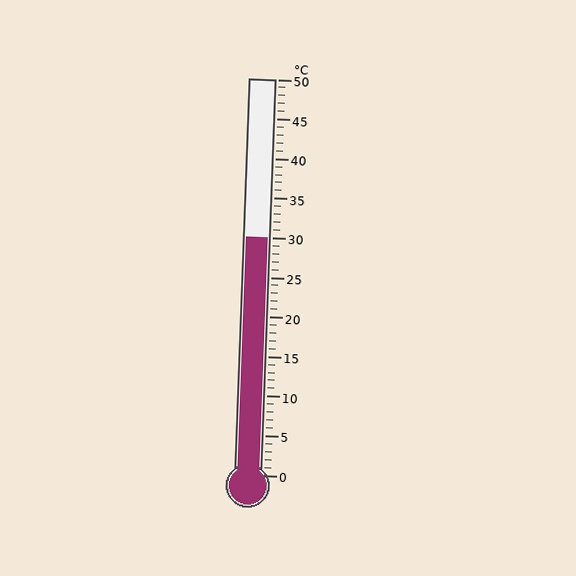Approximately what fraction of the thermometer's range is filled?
The thermometer is filled to approximately 60% of its range.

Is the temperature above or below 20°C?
The temperature is above 20°C.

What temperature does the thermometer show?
The thermometer shows approximately 30°C.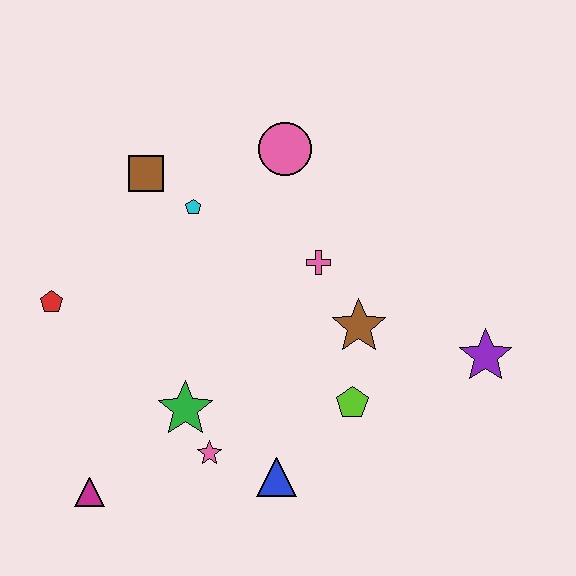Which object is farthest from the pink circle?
The magenta triangle is farthest from the pink circle.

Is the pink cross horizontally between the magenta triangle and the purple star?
Yes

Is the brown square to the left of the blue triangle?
Yes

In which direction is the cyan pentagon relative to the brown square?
The cyan pentagon is to the right of the brown square.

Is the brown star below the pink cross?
Yes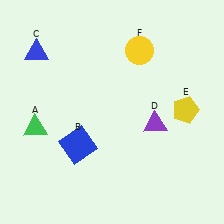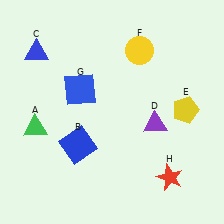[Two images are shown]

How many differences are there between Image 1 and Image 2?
There are 2 differences between the two images.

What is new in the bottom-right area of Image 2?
A red star (H) was added in the bottom-right area of Image 2.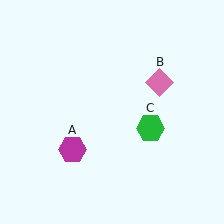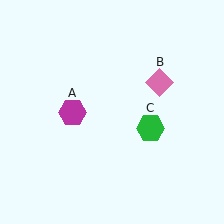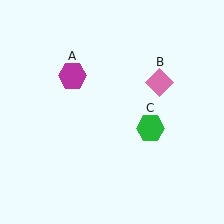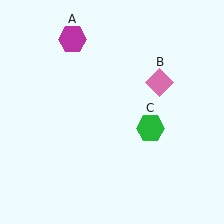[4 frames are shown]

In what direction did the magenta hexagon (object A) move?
The magenta hexagon (object A) moved up.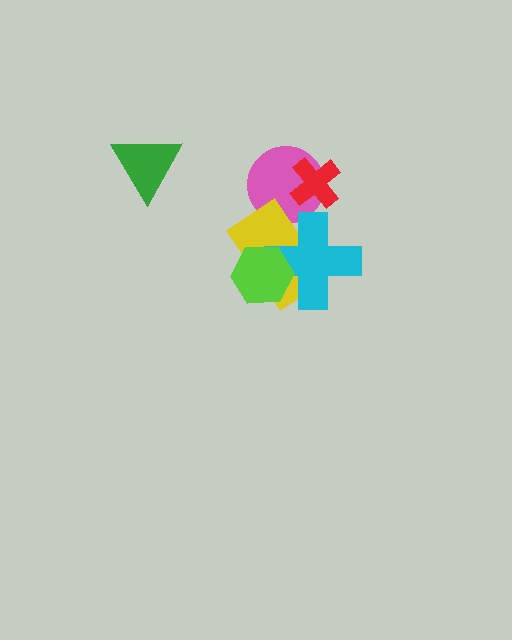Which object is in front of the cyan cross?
The lime hexagon is in front of the cyan cross.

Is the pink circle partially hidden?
Yes, it is partially covered by another shape.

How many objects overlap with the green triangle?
0 objects overlap with the green triangle.